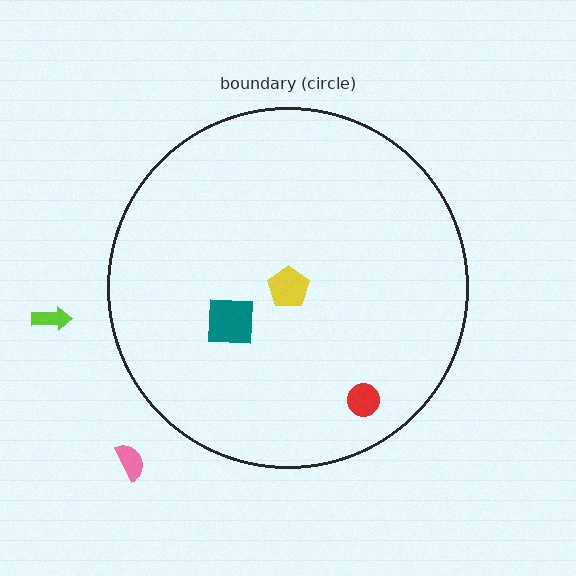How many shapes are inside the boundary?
3 inside, 2 outside.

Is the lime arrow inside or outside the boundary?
Outside.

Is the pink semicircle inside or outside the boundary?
Outside.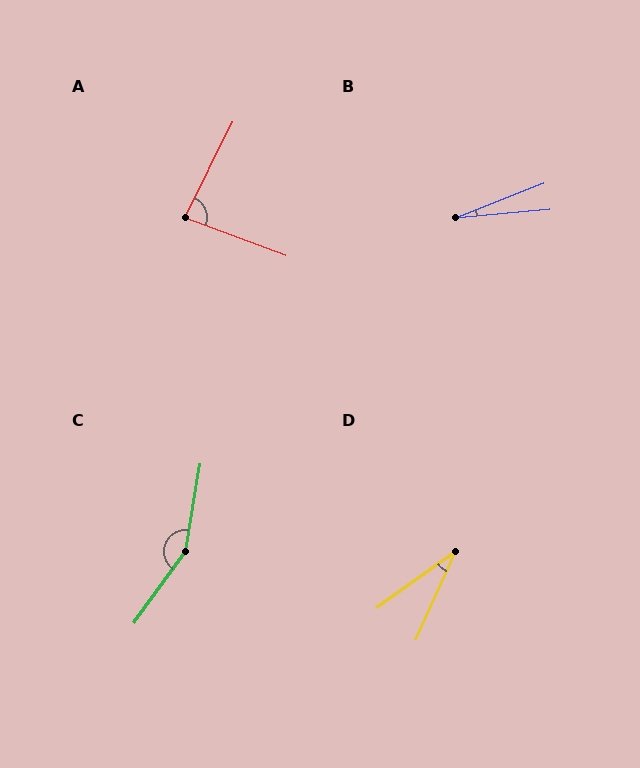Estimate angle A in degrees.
Approximately 84 degrees.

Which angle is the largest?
C, at approximately 154 degrees.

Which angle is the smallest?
B, at approximately 16 degrees.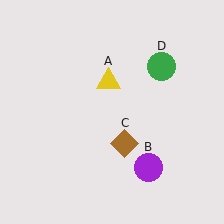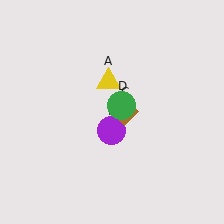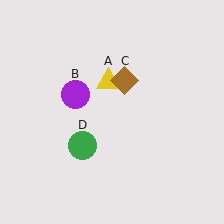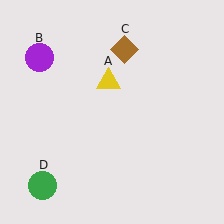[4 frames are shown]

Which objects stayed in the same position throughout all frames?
Yellow triangle (object A) remained stationary.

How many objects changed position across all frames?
3 objects changed position: purple circle (object B), brown diamond (object C), green circle (object D).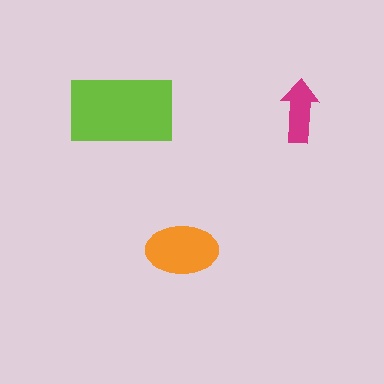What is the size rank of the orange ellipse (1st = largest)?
2nd.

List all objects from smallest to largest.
The magenta arrow, the orange ellipse, the lime rectangle.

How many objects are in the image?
There are 3 objects in the image.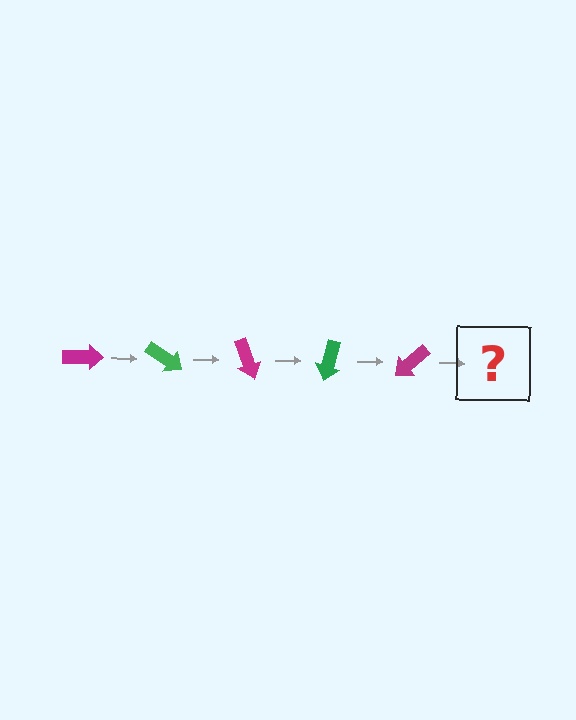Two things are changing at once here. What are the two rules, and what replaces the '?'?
The two rules are that it rotates 35 degrees each step and the color cycles through magenta and green. The '?' should be a green arrow, rotated 175 degrees from the start.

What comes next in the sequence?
The next element should be a green arrow, rotated 175 degrees from the start.